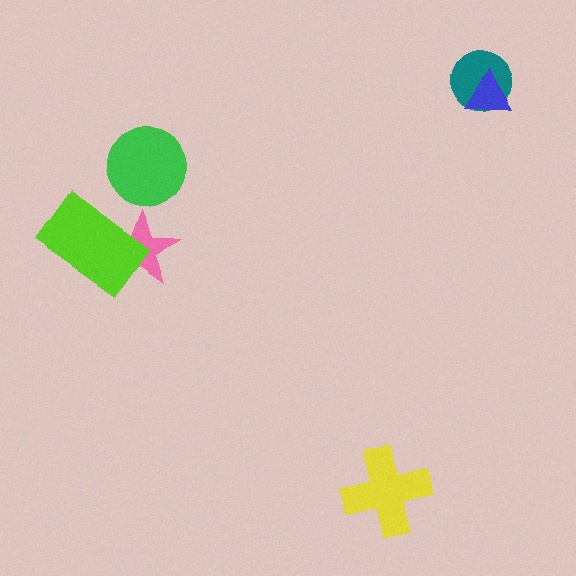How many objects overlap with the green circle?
0 objects overlap with the green circle.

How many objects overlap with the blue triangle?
1 object overlaps with the blue triangle.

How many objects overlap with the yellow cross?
0 objects overlap with the yellow cross.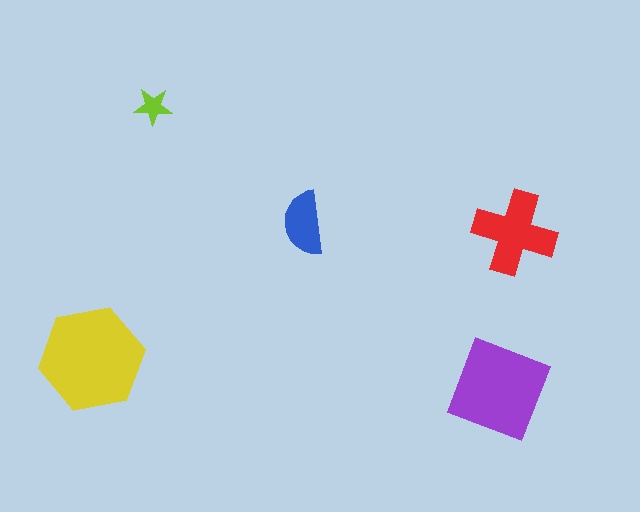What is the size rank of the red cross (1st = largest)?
3rd.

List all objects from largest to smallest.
The yellow hexagon, the purple diamond, the red cross, the blue semicircle, the lime star.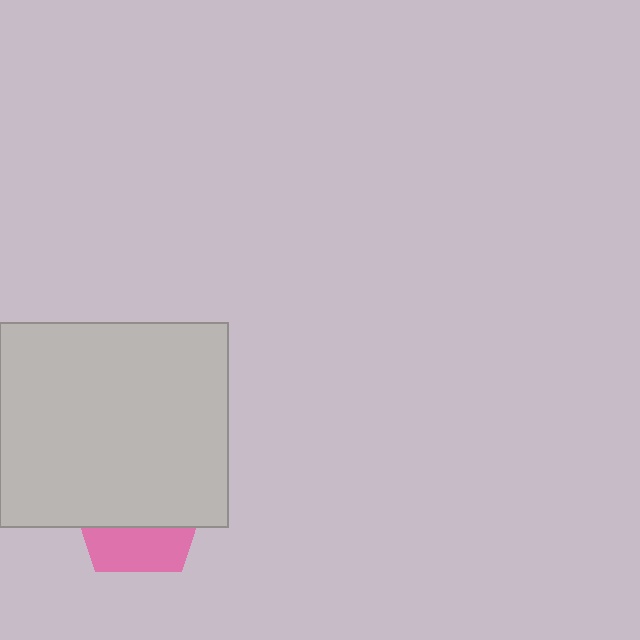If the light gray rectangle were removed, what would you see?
You would see the complete pink pentagon.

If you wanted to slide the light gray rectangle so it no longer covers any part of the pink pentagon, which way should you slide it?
Slide it up — that is the most direct way to separate the two shapes.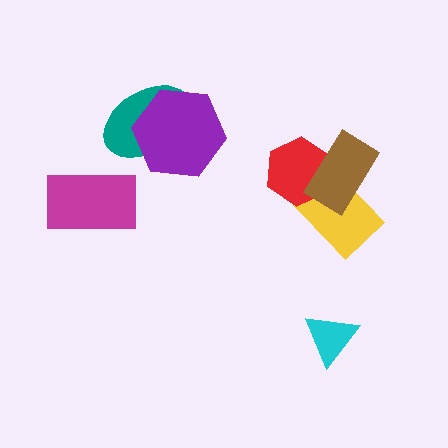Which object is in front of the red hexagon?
The brown rectangle is in front of the red hexagon.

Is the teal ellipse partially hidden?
Yes, it is partially covered by another shape.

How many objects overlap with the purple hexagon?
1 object overlaps with the purple hexagon.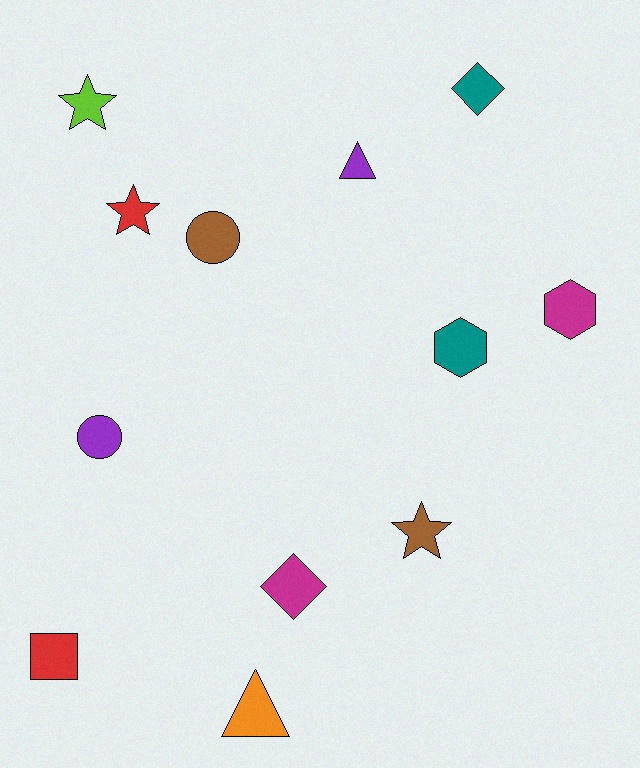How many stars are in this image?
There are 3 stars.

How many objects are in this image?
There are 12 objects.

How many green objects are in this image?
There are no green objects.